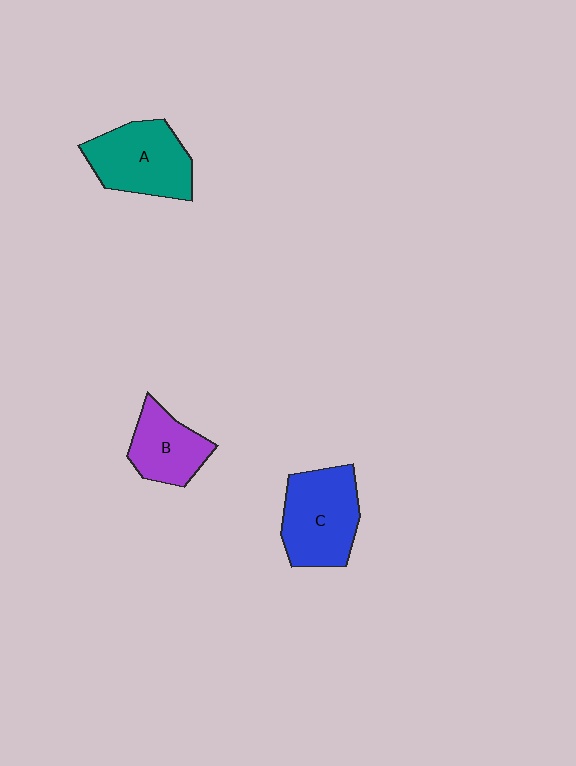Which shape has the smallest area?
Shape B (purple).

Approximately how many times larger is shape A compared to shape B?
Approximately 1.4 times.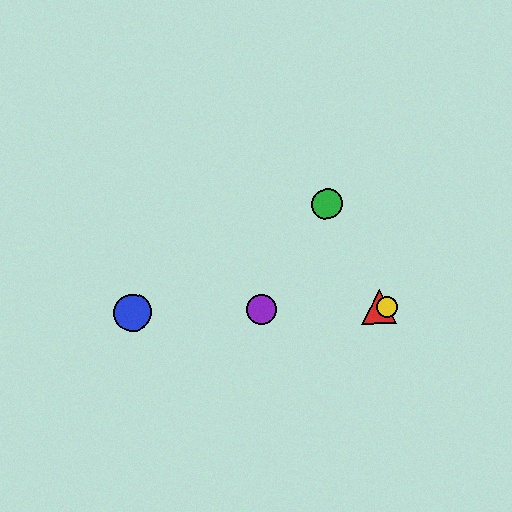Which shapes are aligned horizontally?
The red triangle, the blue circle, the yellow circle, the purple circle are aligned horizontally.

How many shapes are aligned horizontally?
4 shapes (the red triangle, the blue circle, the yellow circle, the purple circle) are aligned horizontally.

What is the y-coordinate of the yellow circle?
The yellow circle is at y≈307.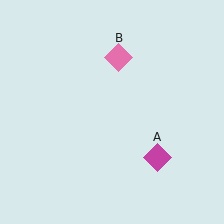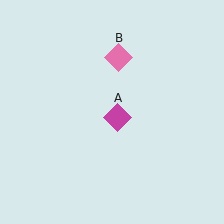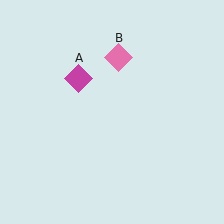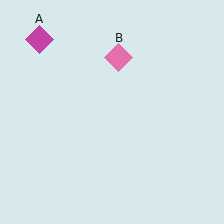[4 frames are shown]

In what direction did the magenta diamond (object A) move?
The magenta diamond (object A) moved up and to the left.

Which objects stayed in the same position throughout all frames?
Pink diamond (object B) remained stationary.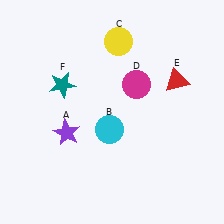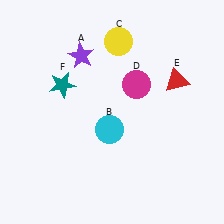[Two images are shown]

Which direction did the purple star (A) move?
The purple star (A) moved up.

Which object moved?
The purple star (A) moved up.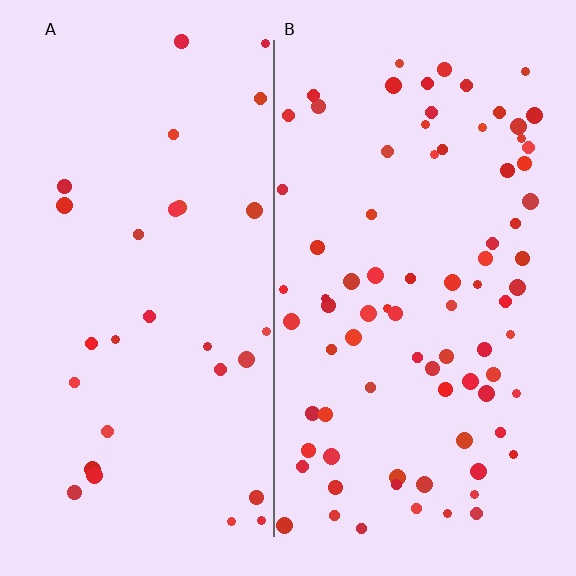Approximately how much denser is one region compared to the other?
Approximately 2.8× — region B over region A.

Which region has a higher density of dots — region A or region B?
B (the right).